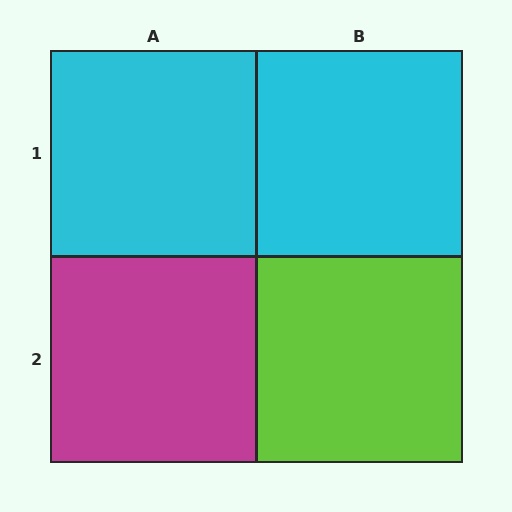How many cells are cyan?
2 cells are cyan.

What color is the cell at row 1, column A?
Cyan.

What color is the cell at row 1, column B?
Cyan.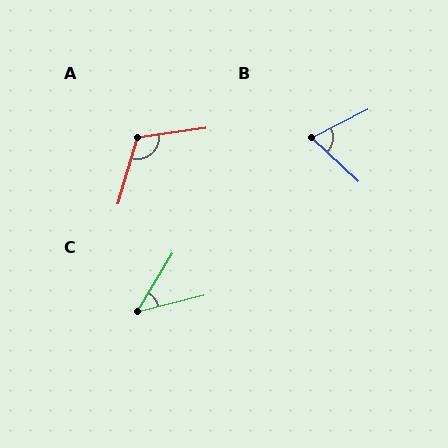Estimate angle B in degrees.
Approximately 70 degrees.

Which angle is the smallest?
C, at approximately 45 degrees.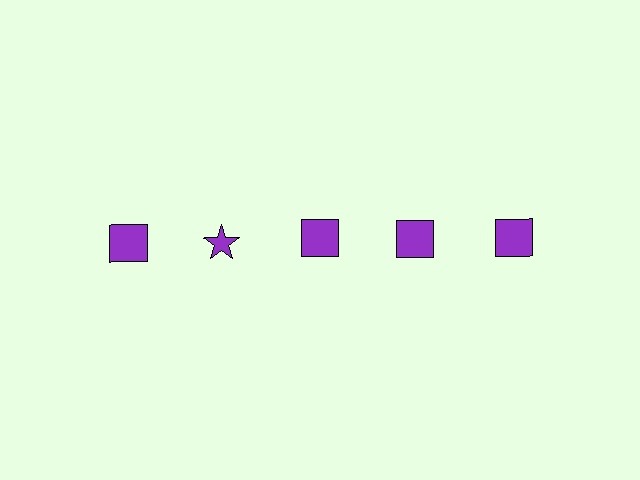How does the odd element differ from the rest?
It has a different shape: star instead of square.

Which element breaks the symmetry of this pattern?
The purple star in the top row, second from left column breaks the symmetry. All other shapes are purple squares.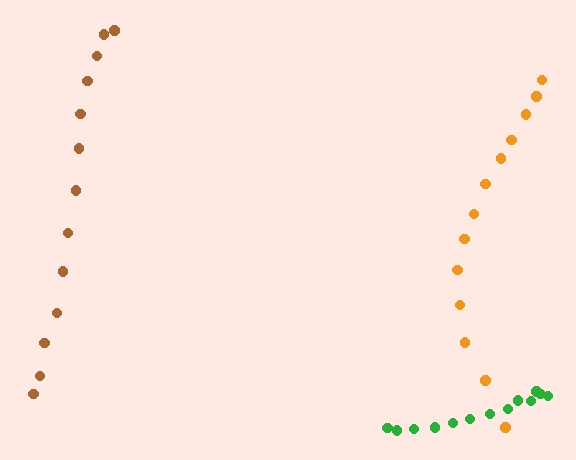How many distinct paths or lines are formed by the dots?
There are 3 distinct paths.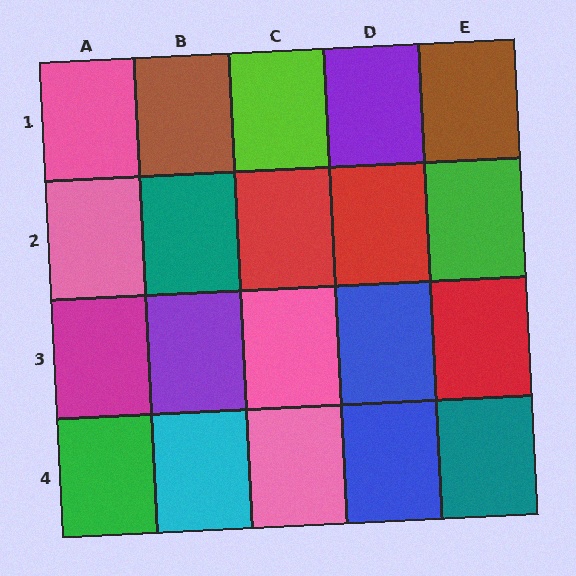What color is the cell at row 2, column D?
Red.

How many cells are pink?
4 cells are pink.